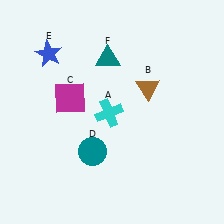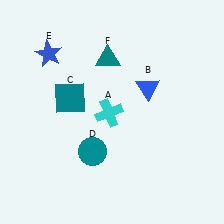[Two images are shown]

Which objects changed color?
B changed from brown to blue. C changed from magenta to teal.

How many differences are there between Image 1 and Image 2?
There are 2 differences between the two images.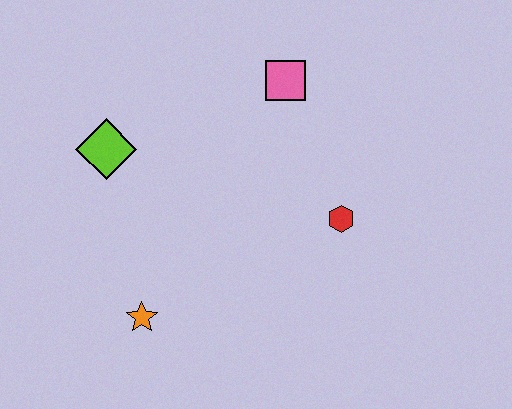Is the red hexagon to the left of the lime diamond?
No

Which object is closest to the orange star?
The lime diamond is closest to the orange star.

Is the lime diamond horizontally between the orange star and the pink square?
No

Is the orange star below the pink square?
Yes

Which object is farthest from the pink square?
The orange star is farthest from the pink square.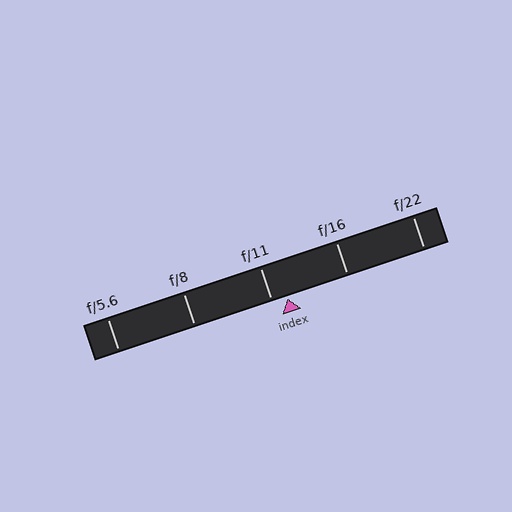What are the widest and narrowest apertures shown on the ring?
The widest aperture shown is f/5.6 and the narrowest is f/22.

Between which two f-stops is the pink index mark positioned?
The index mark is between f/11 and f/16.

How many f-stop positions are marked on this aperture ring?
There are 5 f-stop positions marked.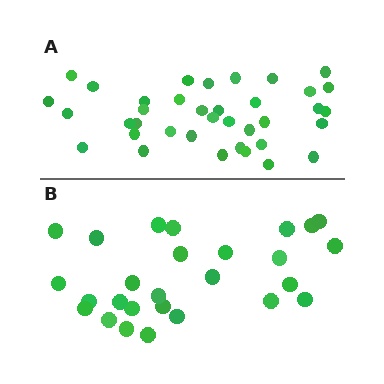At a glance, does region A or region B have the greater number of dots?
Region A (the top region) has more dots.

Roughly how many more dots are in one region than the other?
Region A has roughly 10 or so more dots than region B.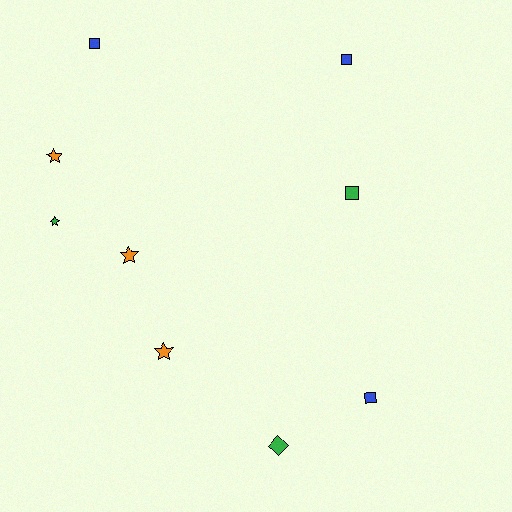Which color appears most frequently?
Green, with 3 objects.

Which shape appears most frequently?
Square, with 4 objects.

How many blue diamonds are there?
There are no blue diamonds.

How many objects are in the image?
There are 9 objects.